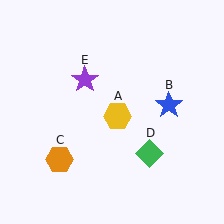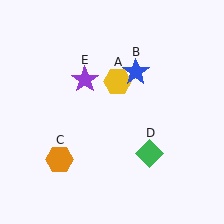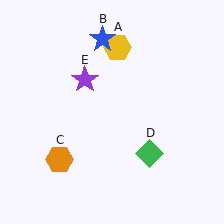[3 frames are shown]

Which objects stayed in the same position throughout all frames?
Orange hexagon (object C) and green diamond (object D) and purple star (object E) remained stationary.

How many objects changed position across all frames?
2 objects changed position: yellow hexagon (object A), blue star (object B).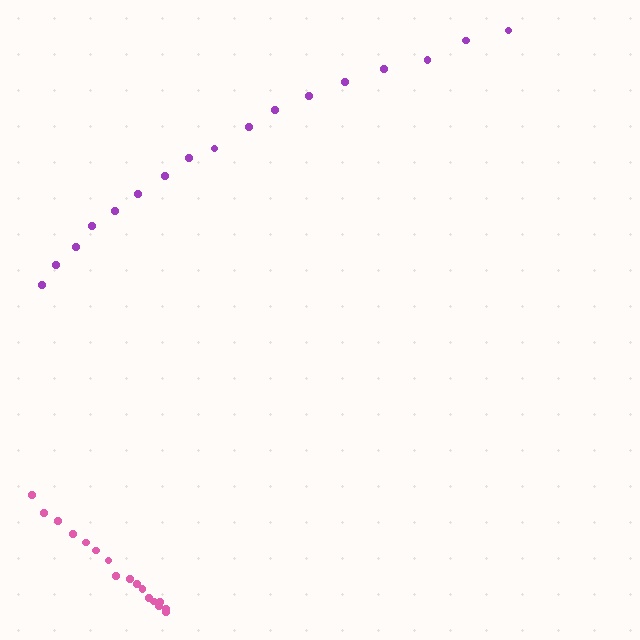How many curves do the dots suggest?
There are 2 distinct paths.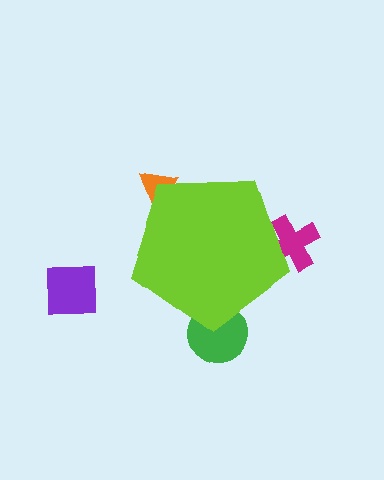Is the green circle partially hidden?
Yes, the green circle is partially hidden behind the lime pentagon.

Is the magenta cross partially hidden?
Yes, the magenta cross is partially hidden behind the lime pentagon.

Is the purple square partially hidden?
No, the purple square is fully visible.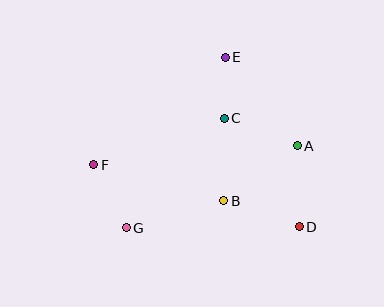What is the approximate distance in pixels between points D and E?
The distance between D and E is approximately 185 pixels.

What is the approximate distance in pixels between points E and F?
The distance between E and F is approximately 170 pixels.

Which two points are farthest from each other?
Points D and F are farthest from each other.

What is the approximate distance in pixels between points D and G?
The distance between D and G is approximately 173 pixels.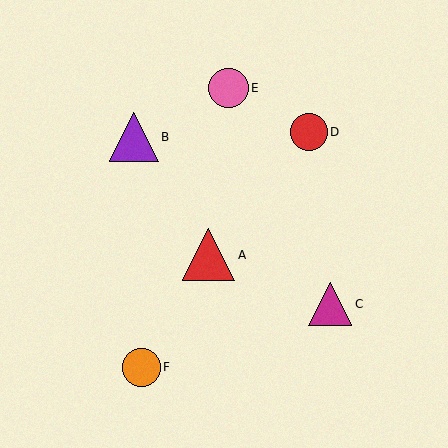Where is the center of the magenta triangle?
The center of the magenta triangle is at (330, 304).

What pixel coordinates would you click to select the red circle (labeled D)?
Click at (309, 132) to select the red circle D.